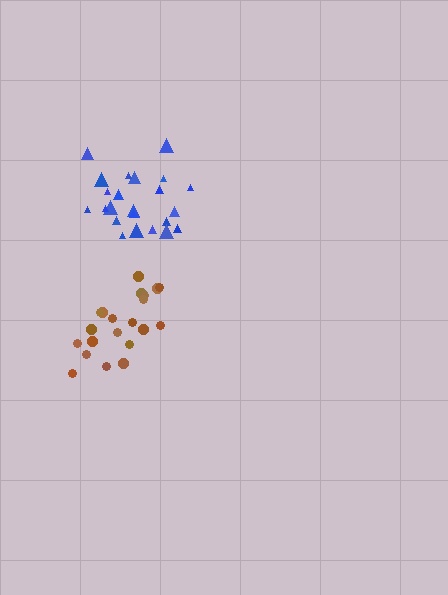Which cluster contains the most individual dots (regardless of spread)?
Blue (24).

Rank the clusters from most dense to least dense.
brown, blue.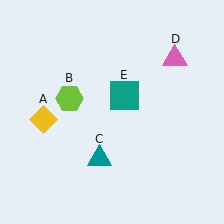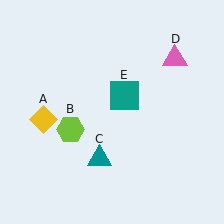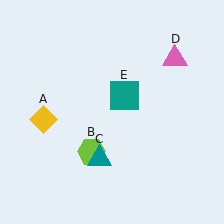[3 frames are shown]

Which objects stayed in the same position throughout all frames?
Yellow diamond (object A) and teal triangle (object C) and pink triangle (object D) and teal square (object E) remained stationary.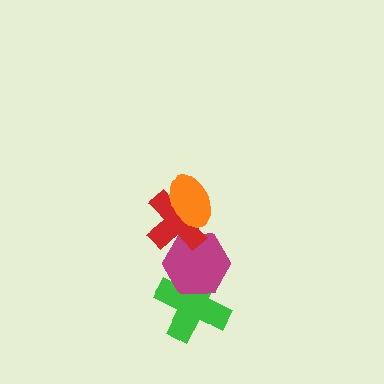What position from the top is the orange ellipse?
The orange ellipse is 1st from the top.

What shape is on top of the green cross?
The magenta hexagon is on top of the green cross.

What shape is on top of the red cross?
The orange ellipse is on top of the red cross.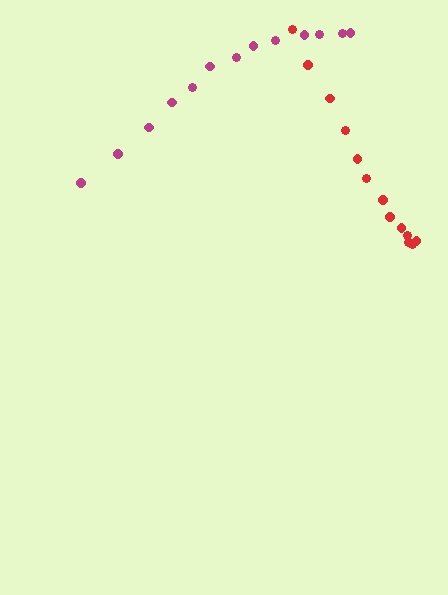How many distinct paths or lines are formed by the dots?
There are 2 distinct paths.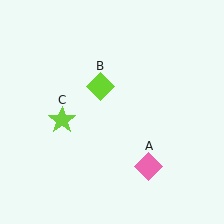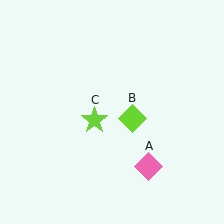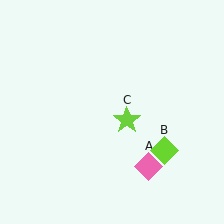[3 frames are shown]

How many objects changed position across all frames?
2 objects changed position: lime diamond (object B), lime star (object C).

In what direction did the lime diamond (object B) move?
The lime diamond (object B) moved down and to the right.